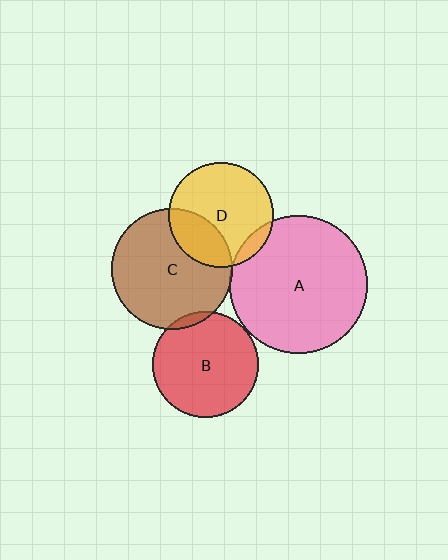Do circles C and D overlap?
Yes.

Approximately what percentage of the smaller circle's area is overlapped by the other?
Approximately 30%.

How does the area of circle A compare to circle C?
Approximately 1.3 times.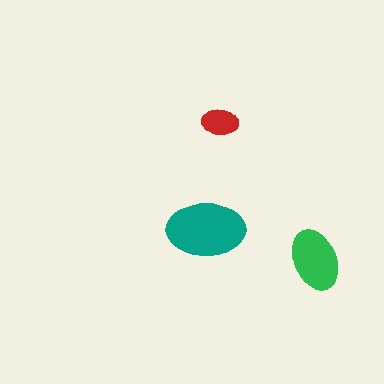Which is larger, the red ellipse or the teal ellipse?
The teal one.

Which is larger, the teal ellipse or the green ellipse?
The teal one.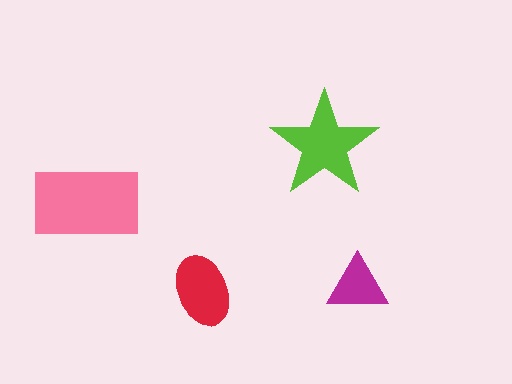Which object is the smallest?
The magenta triangle.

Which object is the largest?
The pink rectangle.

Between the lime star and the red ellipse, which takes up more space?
The lime star.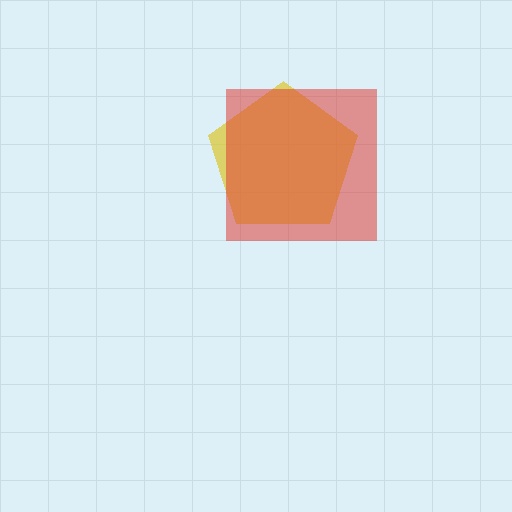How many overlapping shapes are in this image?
There are 2 overlapping shapes in the image.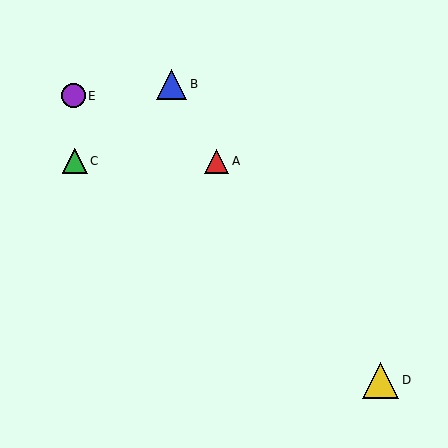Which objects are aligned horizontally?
Objects A, C are aligned horizontally.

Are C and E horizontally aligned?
No, C is at y≈161 and E is at y≈96.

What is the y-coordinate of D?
Object D is at y≈380.